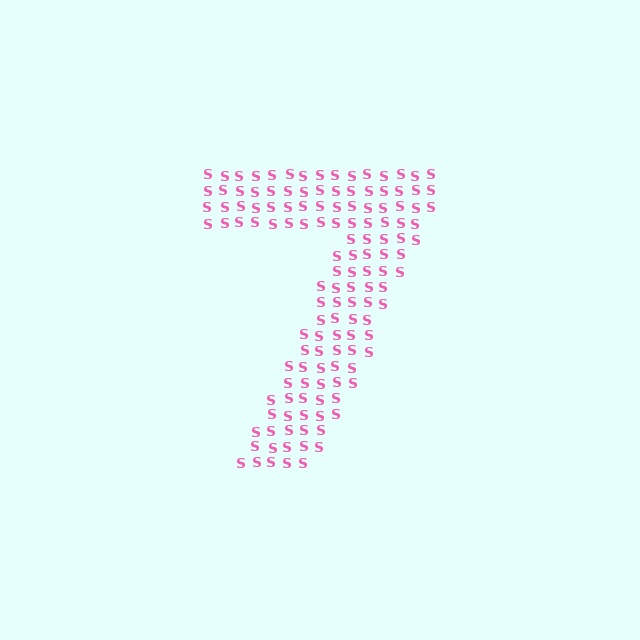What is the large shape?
The large shape is the digit 7.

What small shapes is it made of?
It is made of small letter S's.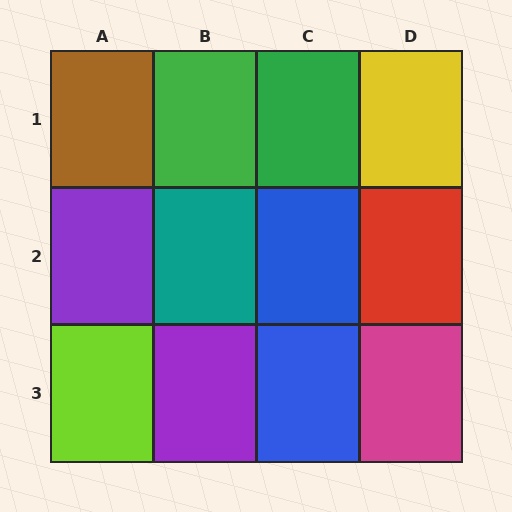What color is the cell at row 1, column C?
Green.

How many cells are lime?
1 cell is lime.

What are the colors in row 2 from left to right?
Purple, teal, blue, red.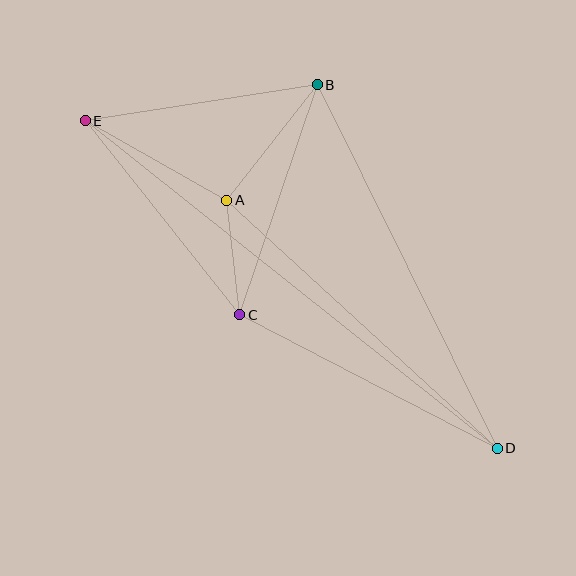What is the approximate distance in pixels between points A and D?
The distance between A and D is approximately 367 pixels.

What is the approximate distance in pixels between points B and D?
The distance between B and D is approximately 405 pixels.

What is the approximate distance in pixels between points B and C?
The distance between B and C is approximately 243 pixels.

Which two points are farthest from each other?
Points D and E are farthest from each other.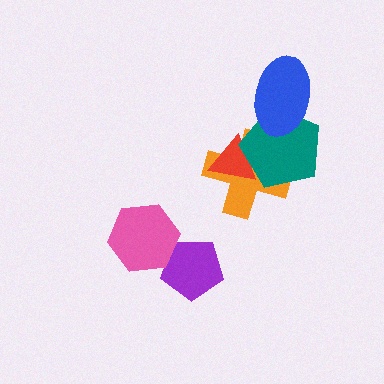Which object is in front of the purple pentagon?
The pink hexagon is in front of the purple pentagon.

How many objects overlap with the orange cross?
2 objects overlap with the orange cross.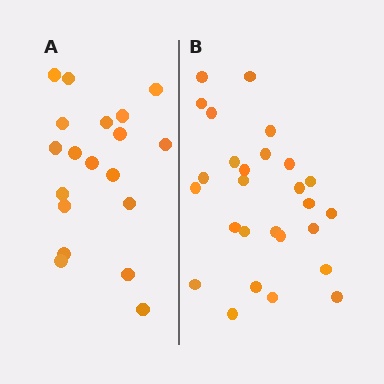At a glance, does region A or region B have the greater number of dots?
Region B (the right region) has more dots.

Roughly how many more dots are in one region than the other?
Region B has roughly 8 or so more dots than region A.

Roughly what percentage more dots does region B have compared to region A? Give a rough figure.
About 40% more.